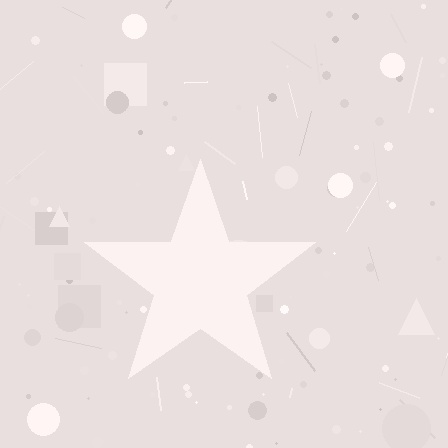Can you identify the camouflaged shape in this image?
The camouflaged shape is a star.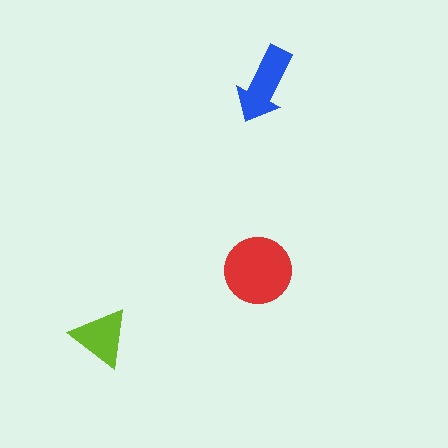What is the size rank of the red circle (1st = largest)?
1st.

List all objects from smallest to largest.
The lime triangle, the blue arrow, the red circle.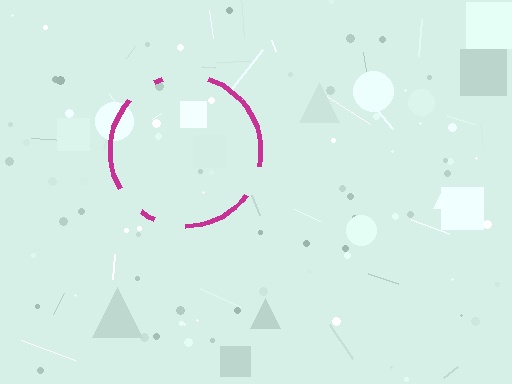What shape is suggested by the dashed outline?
The dashed outline suggests a circle.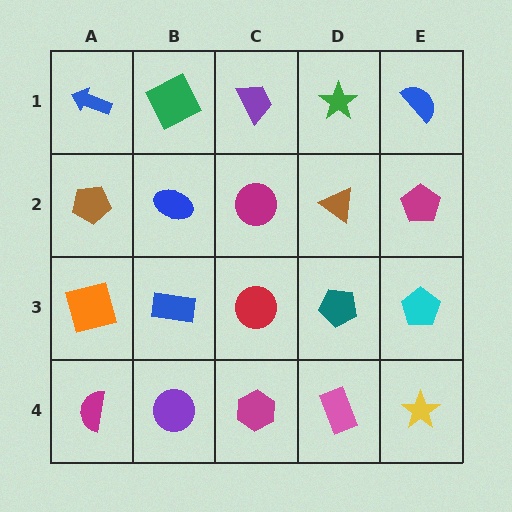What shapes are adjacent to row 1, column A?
A brown pentagon (row 2, column A), a green square (row 1, column B).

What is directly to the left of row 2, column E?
A brown triangle.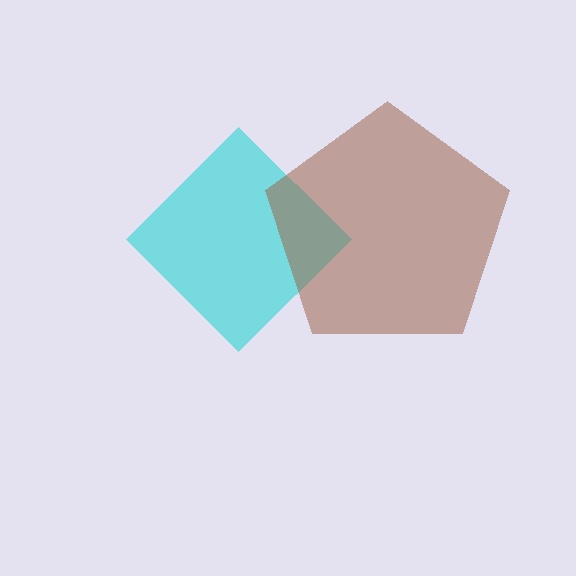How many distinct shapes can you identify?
There are 2 distinct shapes: a cyan diamond, a brown pentagon.